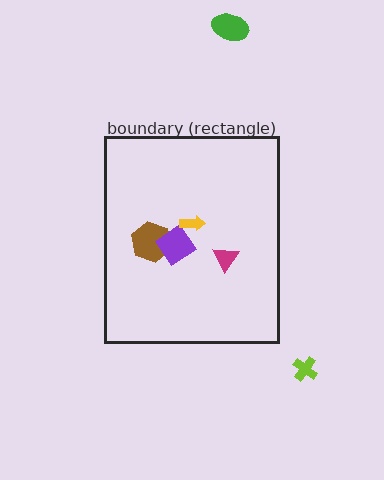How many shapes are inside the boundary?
4 inside, 2 outside.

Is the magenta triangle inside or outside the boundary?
Inside.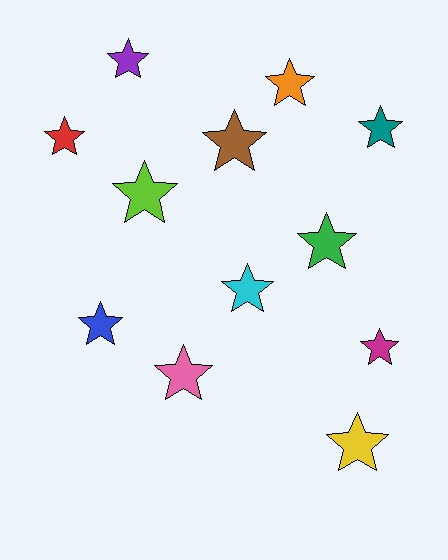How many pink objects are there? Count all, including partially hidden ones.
There is 1 pink object.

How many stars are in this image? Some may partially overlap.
There are 12 stars.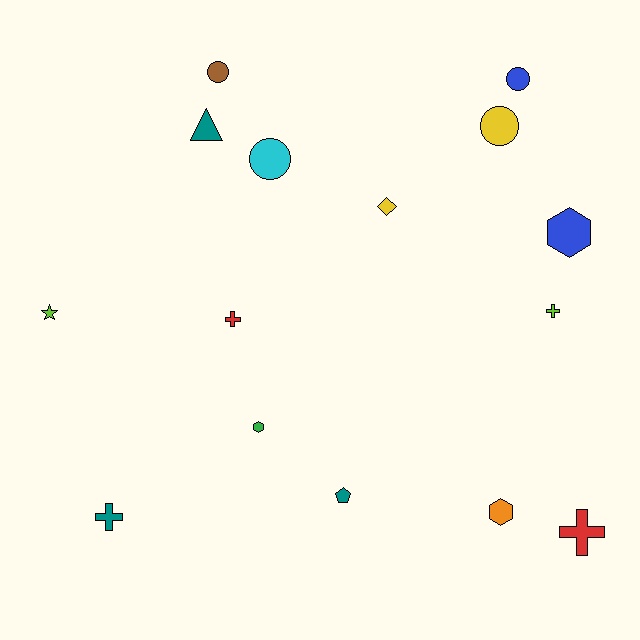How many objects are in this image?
There are 15 objects.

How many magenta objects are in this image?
There are no magenta objects.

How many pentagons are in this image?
There is 1 pentagon.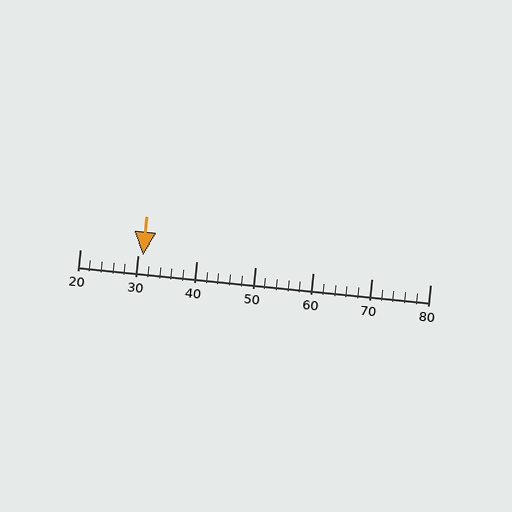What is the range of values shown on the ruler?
The ruler shows values from 20 to 80.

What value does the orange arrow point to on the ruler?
The orange arrow points to approximately 31.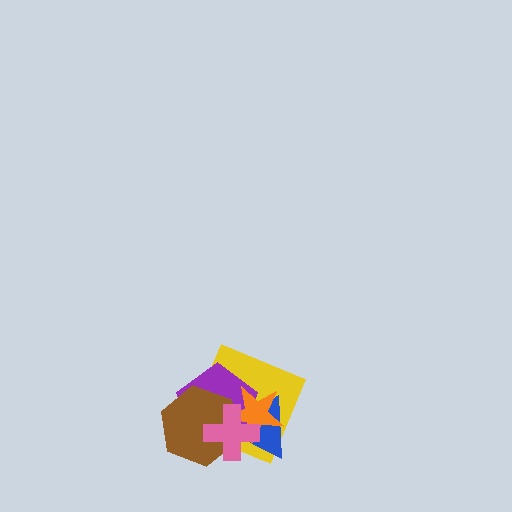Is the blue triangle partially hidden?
Yes, it is partially covered by another shape.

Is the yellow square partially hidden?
Yes, it is partially covered by another shape.